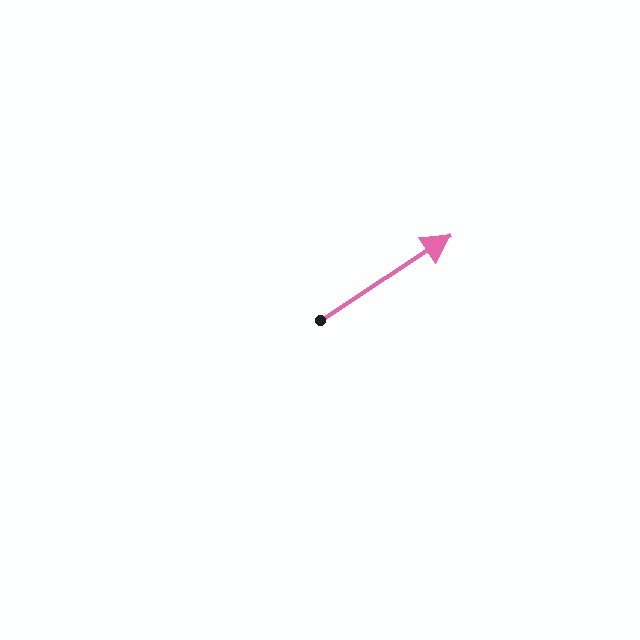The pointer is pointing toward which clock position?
Roughly 2 o'clock.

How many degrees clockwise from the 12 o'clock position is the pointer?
Approximately 57 degrees.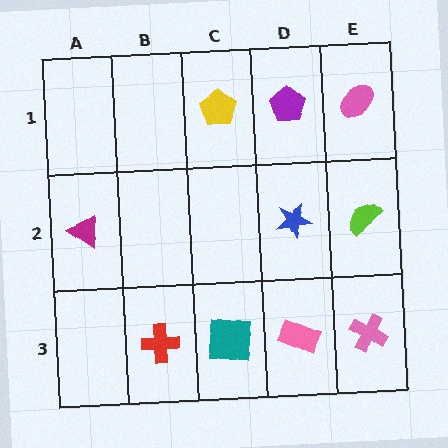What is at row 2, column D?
A blue star.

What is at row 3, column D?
A pink rectangle.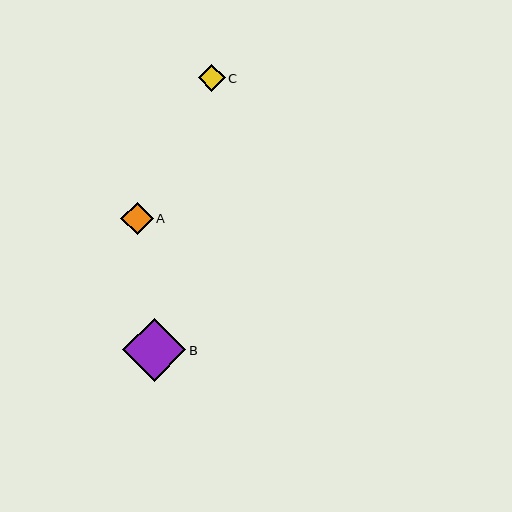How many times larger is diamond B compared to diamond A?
Diamond B is approximately 2.0 times the size of diamond A.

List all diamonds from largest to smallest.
From largest to smallest: B, A, C.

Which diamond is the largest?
Diamond B is the largest with a size of approximately 63 pixels.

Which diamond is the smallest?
Diamond C is the smallest with a size of approximately 27 pixels.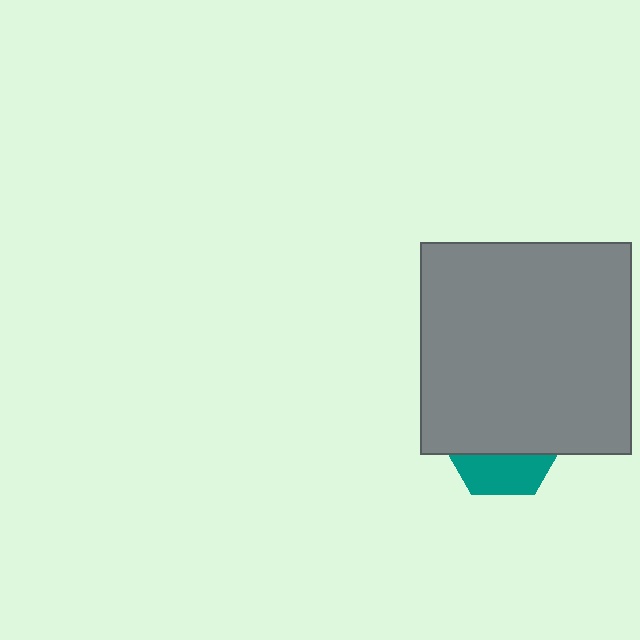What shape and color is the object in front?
The object in front is a gray square.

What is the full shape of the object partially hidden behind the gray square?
The partially hidden object is a teal hexagon.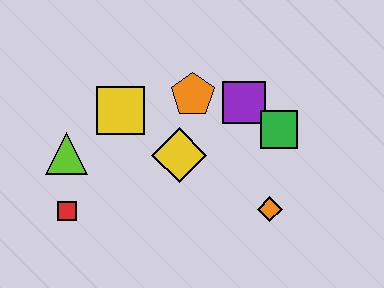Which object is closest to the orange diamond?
The green square is closest to the orange diamond.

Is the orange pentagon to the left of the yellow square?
No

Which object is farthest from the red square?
The green square is farthest from the red square.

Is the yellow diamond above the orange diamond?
Yes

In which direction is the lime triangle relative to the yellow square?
The lime triangle is to the left of the yellow square.